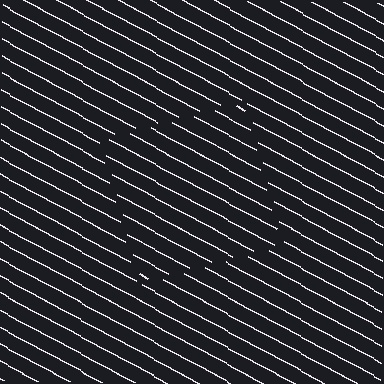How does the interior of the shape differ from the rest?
The interior of the shape contains the same grating, shifted by half a period — the contour is defined by the phase discontinuity where line-ends from the inner and outer gratings abut.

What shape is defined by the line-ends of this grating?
An illusory square. The interior of the shape contains the same grating, shifted by half a period — the contour is defined by the phase discontinuity where line-ends from the inner and outer gratings abut.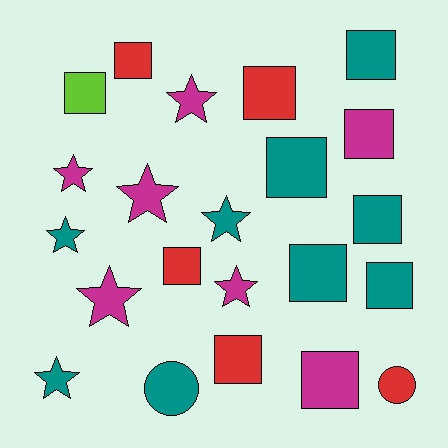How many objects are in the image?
There are 22 objects.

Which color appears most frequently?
Teal, with 9 objects.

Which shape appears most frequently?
Square, with 12 objects.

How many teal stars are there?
There are 3 teal stars.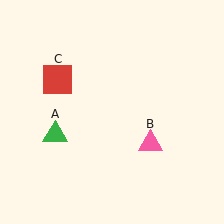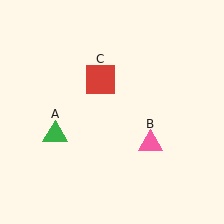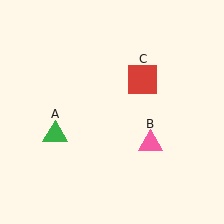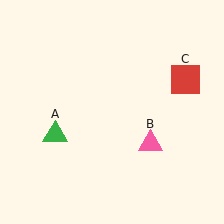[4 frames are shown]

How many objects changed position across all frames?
1 object changed position: red square (object C).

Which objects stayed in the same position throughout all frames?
Green triangle (object A) and pink triangle (object B) remained stationary.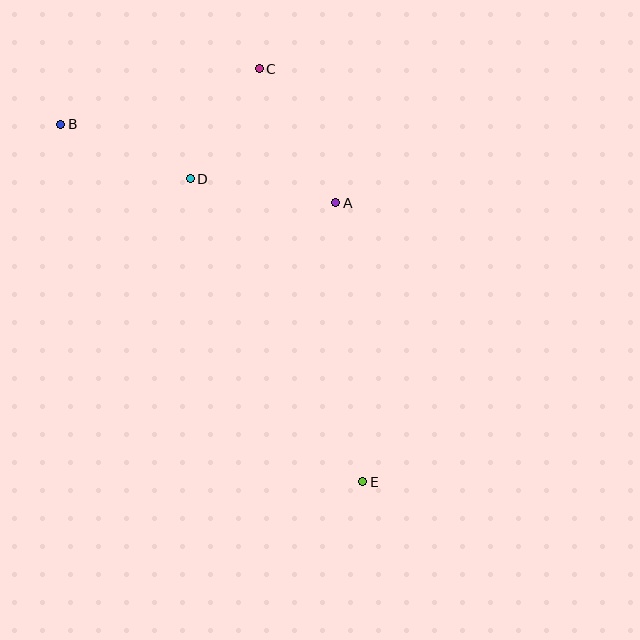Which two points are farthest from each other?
Points B and E are farthest from each other.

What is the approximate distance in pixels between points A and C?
The distance between A and C is approximately 155 pixels.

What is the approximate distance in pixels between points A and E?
The distance between A and E is approximately 280 pixels.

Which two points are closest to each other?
Points C and D are closest to each other.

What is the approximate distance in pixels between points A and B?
The distance between A and B is approximately 286 pixels.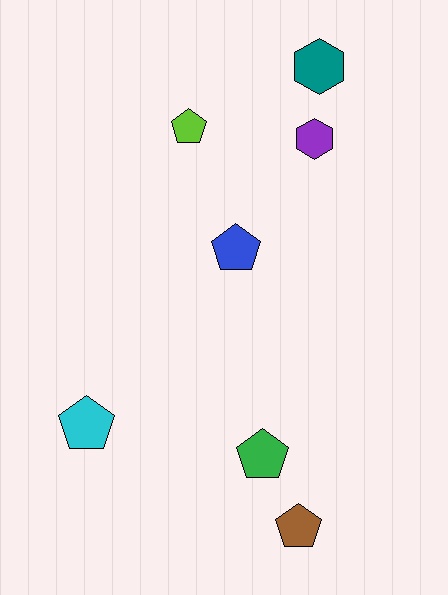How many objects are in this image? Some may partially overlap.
There are 7 objects.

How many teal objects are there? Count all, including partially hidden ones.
There is 1 teal object.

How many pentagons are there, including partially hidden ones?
There are 5 pentagons.